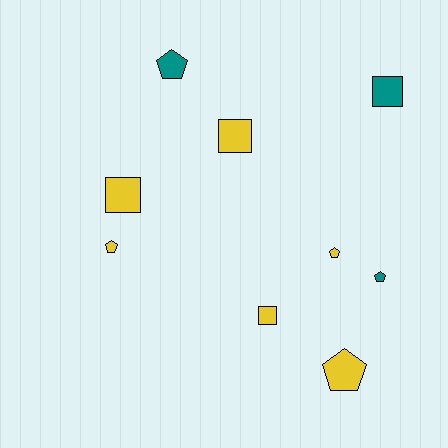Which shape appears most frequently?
Pentagon, with 5 objects.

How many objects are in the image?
There are 9 objects.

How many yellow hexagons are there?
There are no yellow hexagons.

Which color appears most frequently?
Yellow, with 6 objects.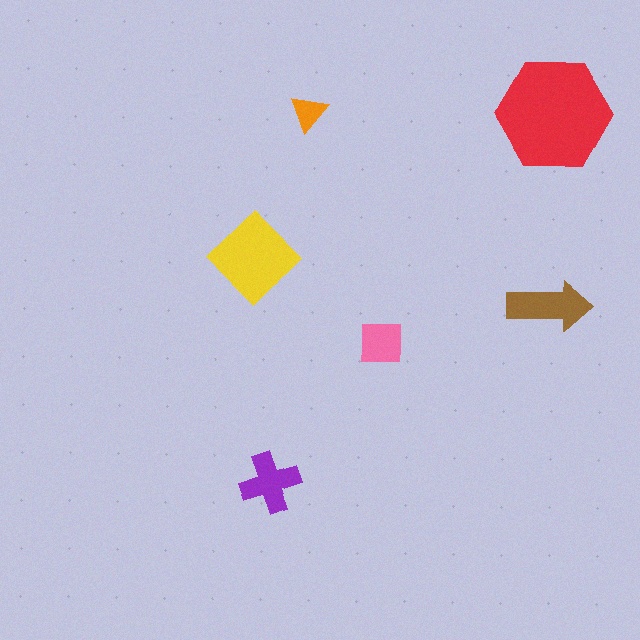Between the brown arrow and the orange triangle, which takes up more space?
The brown arrow.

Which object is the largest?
The red hexagon.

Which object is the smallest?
The orange triangle.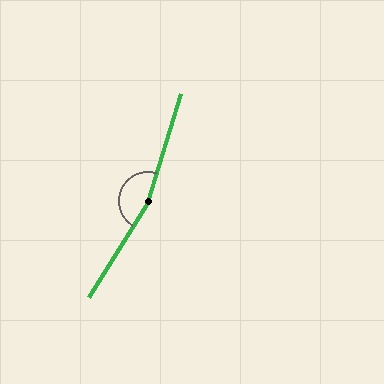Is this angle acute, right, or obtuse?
It is obtuse.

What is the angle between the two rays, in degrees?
Approximately 166 degrees.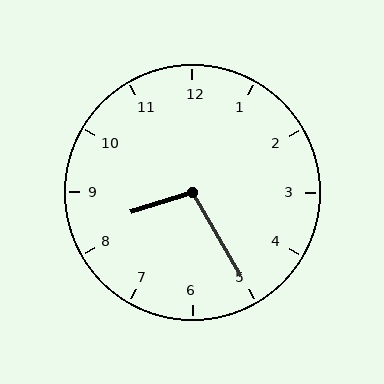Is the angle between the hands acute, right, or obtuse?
It is obtuse.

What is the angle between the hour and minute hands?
Approximately 102 degrees.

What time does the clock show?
8:25.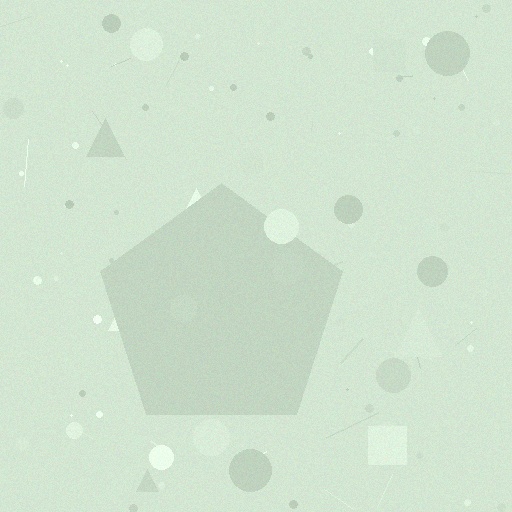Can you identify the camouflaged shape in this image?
The camouflaged shape is a pentagon.